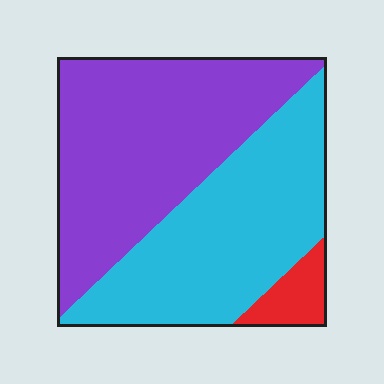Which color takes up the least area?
Red, at roughly 5%.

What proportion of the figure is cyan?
Cyan takes up between a quarter and a half of the figure.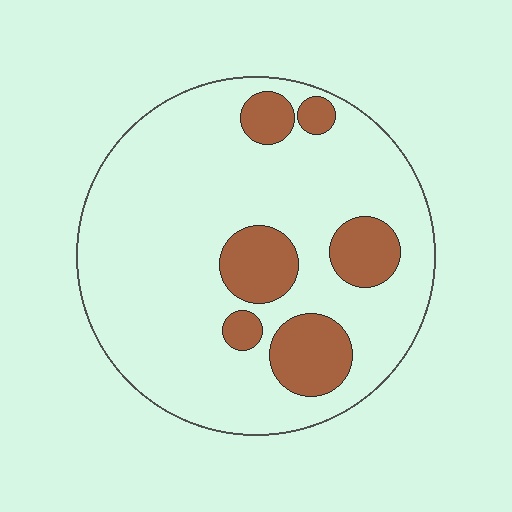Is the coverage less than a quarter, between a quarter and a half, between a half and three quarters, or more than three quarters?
Less than a quarter.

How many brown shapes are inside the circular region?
6.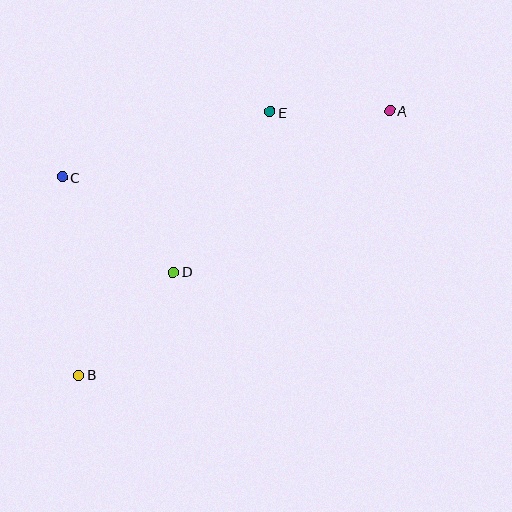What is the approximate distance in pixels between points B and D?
The distance between B and D is approximately 140 pixels.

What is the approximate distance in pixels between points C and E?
The distance between C and E is approximately 218 pixels.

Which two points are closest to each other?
Points A and E are closest to each other.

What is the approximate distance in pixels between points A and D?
The distance between A and D is approximately 270 pixels.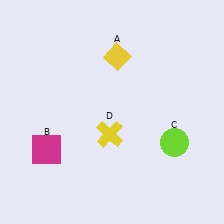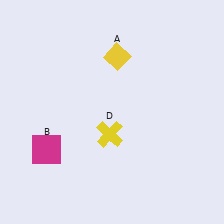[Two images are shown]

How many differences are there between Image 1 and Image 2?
There is 1 difference between the two images.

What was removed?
The lime circle (C) was removed in Image 2.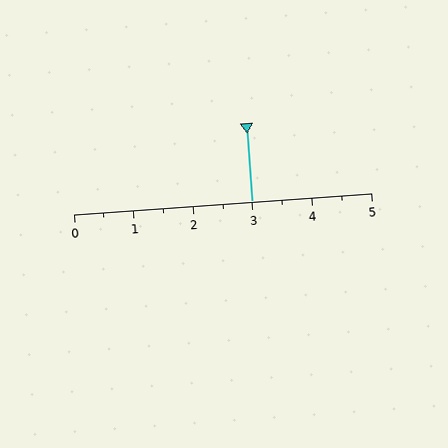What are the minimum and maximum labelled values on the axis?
The axis runs from 0 to 5.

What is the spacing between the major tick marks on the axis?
The major ticks are spaced 1 apart.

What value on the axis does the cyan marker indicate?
The marker indicates approximately 3.